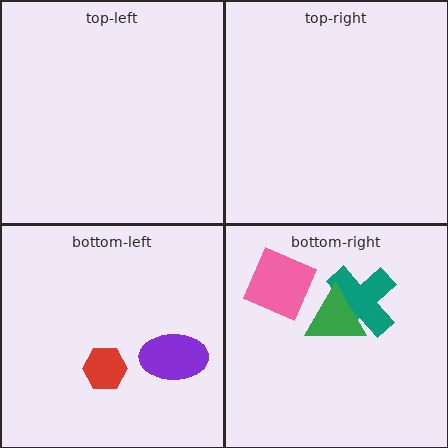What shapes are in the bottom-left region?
The red hexagon, the purple ellipse.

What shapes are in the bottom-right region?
The teal cross, the green triangle, the pink diamond.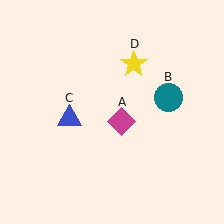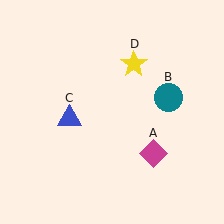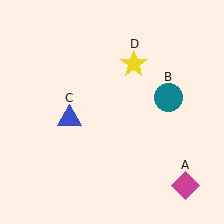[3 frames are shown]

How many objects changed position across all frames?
1 object changed position: magenta diamond (object A).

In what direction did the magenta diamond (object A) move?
The magenta diamond (object A) moved down and to the right.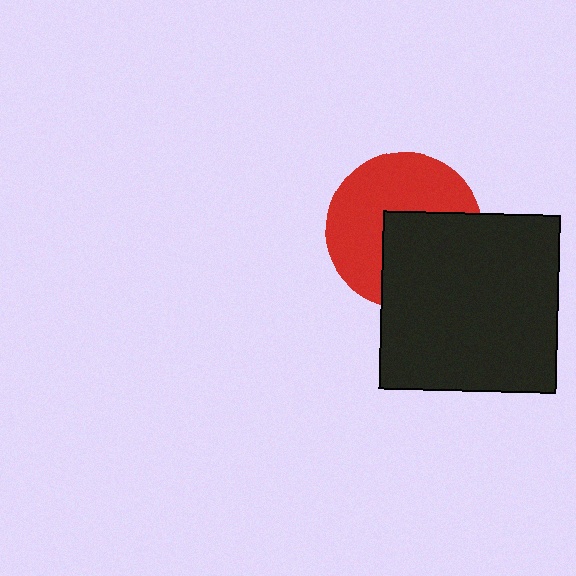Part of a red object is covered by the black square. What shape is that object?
It is a circle.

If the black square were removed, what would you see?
You would see the complete red circle.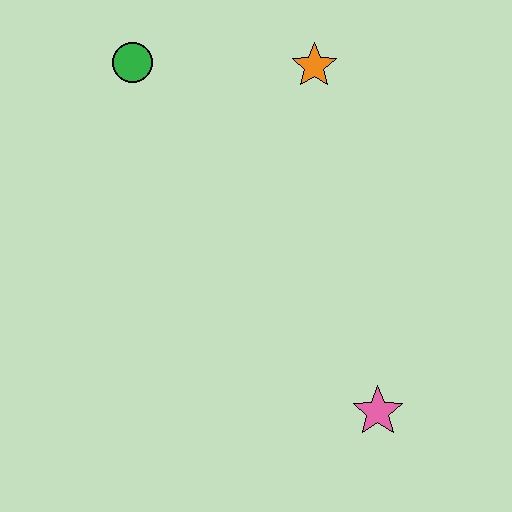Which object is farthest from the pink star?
The green circle is farthest from the pink star.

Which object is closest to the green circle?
The orange star is closest to the green circle.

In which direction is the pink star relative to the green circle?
The pink star is below the green circle.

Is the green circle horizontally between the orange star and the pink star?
No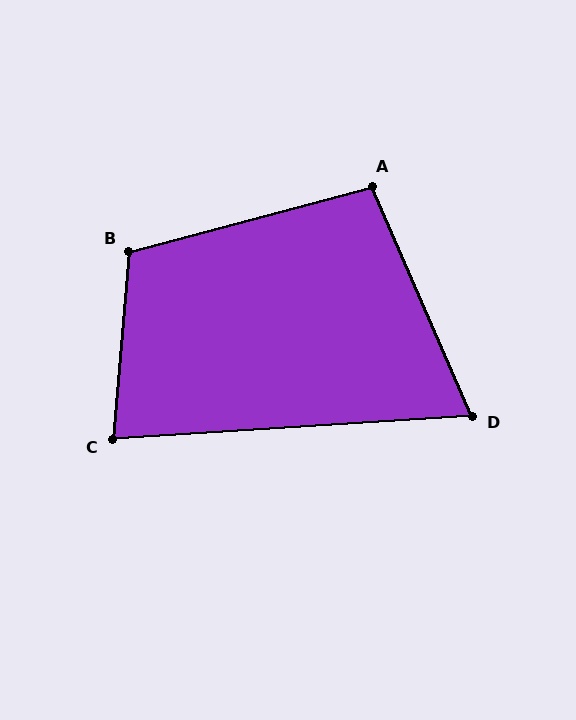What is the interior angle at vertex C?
Approximately 81 degrees (acute).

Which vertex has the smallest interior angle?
D, at approximately 70 degrees.